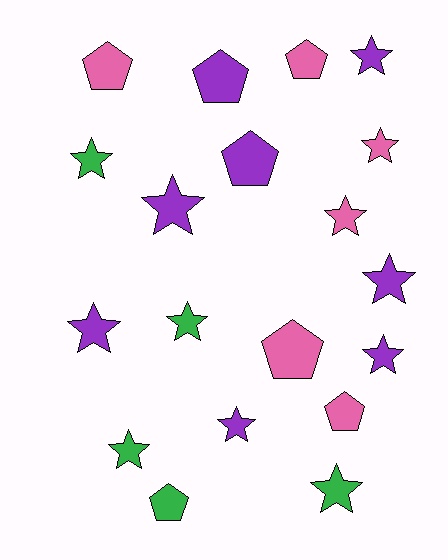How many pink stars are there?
There are 2 pink stars.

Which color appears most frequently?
Purple, with 8 objects.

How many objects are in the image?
There are 19 objects.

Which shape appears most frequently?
Star, with 12 objects.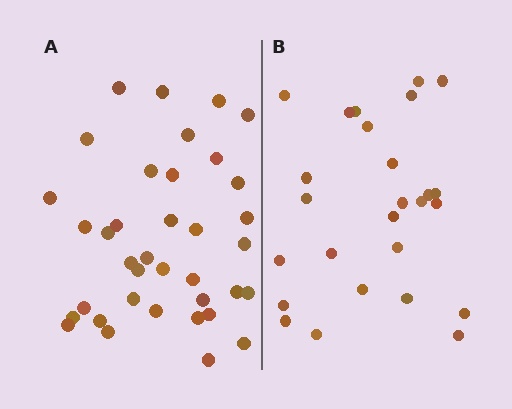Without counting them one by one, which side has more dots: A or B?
Region A (the left region) has more dots.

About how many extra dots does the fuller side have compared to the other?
Region A has roughly 12 or so more dots than region B.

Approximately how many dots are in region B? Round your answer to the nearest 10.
About 30 dots. (The exact count is 26, which rounds to 30.)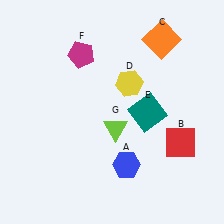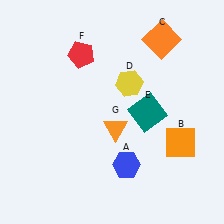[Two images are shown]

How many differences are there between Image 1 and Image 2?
There are 3 differences between the two images.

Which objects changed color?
B changed from red to orange. F changed from magenta to red. G changed from lime to orange.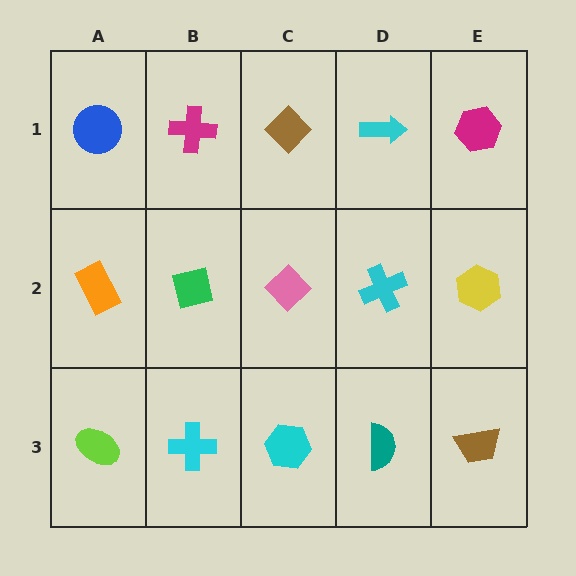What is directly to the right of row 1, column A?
A magenta cross.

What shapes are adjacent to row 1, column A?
An orange rectangle (row 2, column A), a magenta cross (row 1, column B).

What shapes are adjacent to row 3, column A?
An orange rectangle (row 2, column A), a cyan cross (row 3, column B).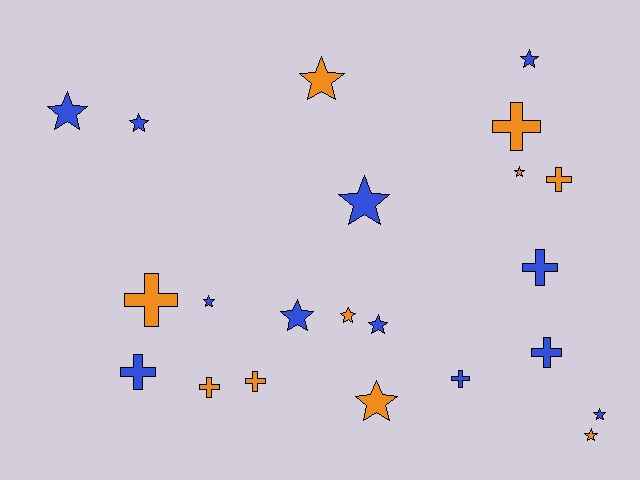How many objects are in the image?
There are 22 objects.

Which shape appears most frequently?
Star, with 13 objects.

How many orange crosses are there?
There are 5 orange crosses.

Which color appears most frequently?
Blue, with 12 objects.